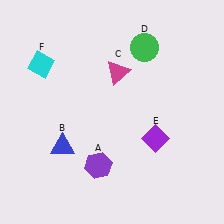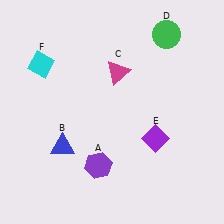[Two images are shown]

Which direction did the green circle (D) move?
The green circle (D) moved right.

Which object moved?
The green circle (D) moved right.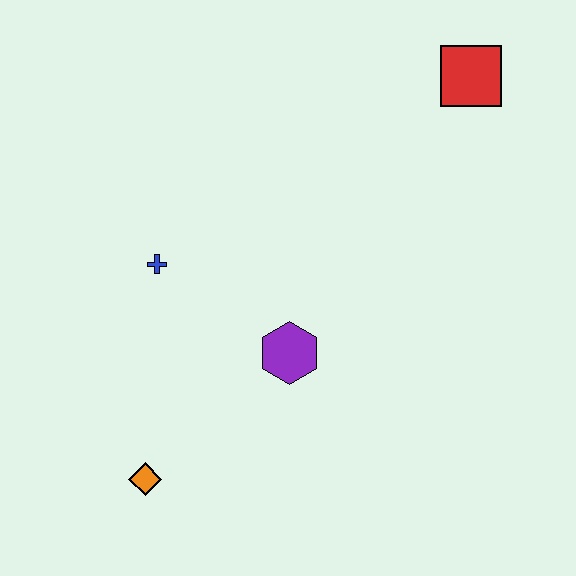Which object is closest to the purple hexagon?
The blue cross is closest to the purple hexagon.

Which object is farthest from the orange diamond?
The red square is farthest from the orange diamond.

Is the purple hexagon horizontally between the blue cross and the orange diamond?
No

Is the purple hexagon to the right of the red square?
No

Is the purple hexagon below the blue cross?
Yes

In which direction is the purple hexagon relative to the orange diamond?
The purple hexagon is to the right of the orange diamond.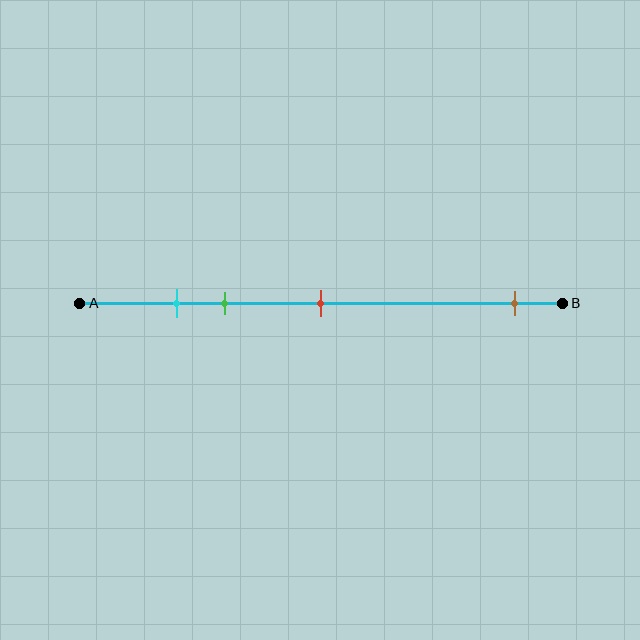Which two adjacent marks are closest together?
The cyan and green marks are the closest adjacent pair.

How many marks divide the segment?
There are 4 marks dividing the segment.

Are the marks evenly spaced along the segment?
No, the marks are not evenly spaced.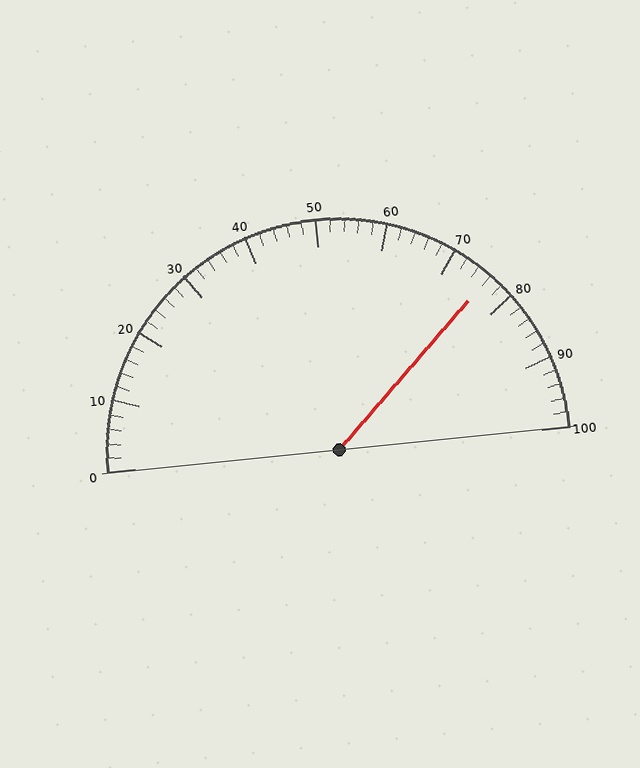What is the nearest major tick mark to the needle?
The nearest major tick mark is 80.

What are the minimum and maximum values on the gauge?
The gauge ranges from 0 to 100.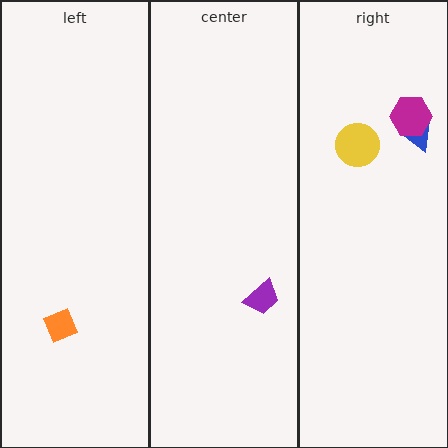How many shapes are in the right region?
3.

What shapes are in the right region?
The blue triangle, the yellow circle, the magenta hexagon.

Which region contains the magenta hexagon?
The right region.